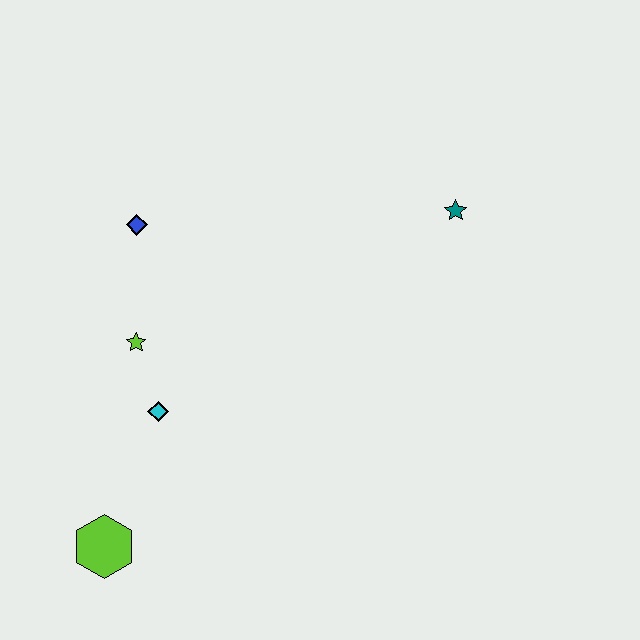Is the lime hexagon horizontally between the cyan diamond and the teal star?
No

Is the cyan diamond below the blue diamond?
Yes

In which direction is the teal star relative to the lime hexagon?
The teal star is to the right of the lime hexagon.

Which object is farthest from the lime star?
The teal star is farthest from the lime star.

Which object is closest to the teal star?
The blue diamond is closest to the teal star.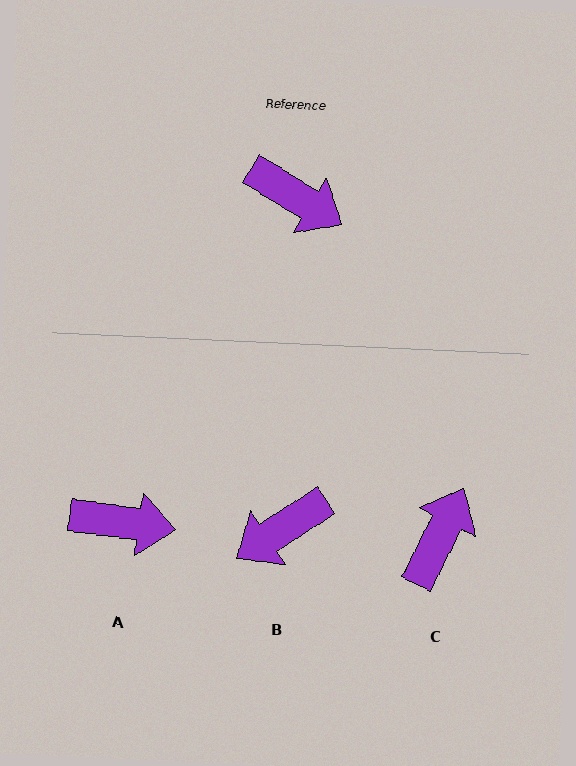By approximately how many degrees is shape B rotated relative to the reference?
Approximately 115 degrees clockwise.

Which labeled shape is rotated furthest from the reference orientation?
B, about 115 degrees away.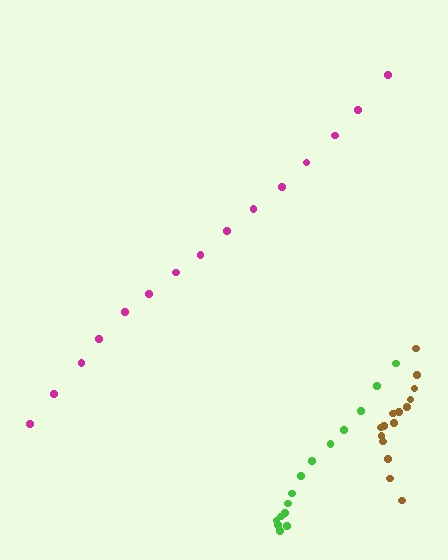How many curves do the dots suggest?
There are 3 distinct paths.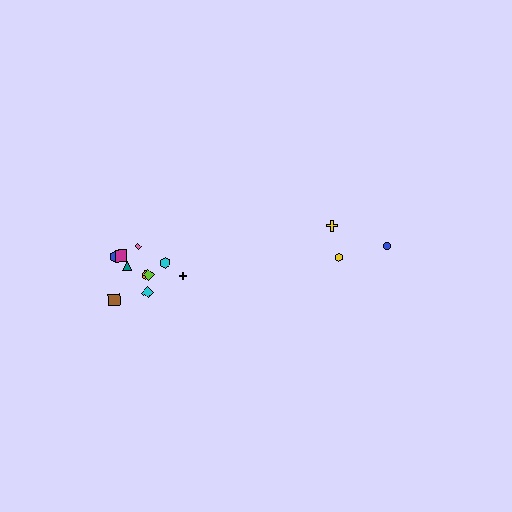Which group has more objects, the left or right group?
The left group.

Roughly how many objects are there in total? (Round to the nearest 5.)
Roughly 15 objects in total.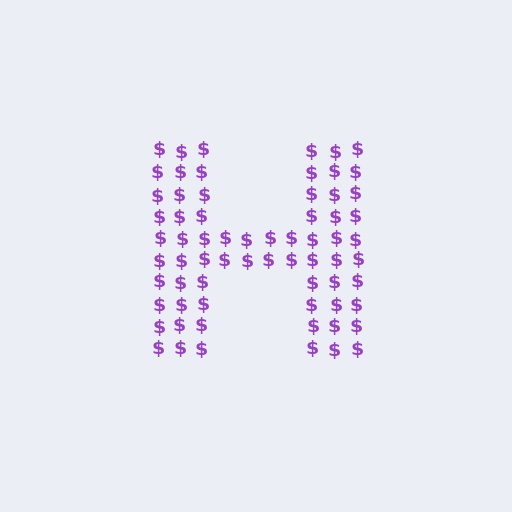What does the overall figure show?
The overall figure shows the letter H.